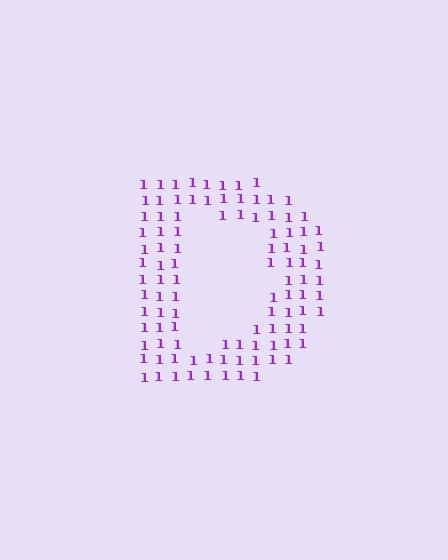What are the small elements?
The small elements are digit 1's.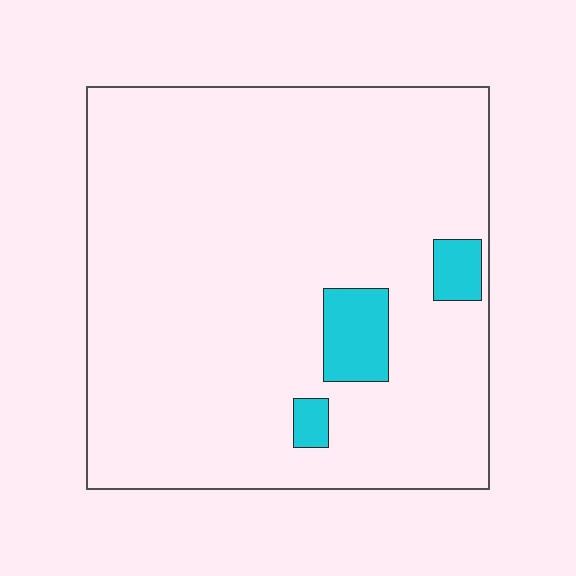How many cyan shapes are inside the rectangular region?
3.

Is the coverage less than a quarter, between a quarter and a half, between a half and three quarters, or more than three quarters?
Less than a quarter.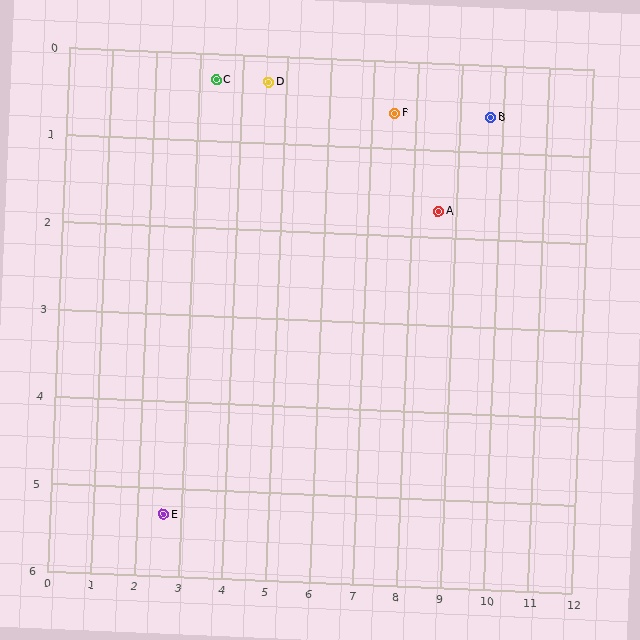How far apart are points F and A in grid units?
Points F and A are about 1.6 grid units apart.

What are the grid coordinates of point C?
Point C is at approximately (3.4, 0.3).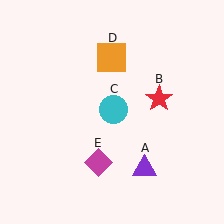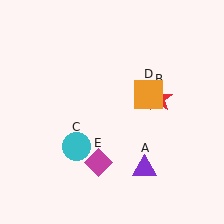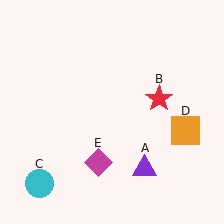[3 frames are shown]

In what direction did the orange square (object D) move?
The orange square (object D) moved down and to the right.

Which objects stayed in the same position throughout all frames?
Purple triangle (object A) and red star (object B) and magenta diamond (object E) remained stationary.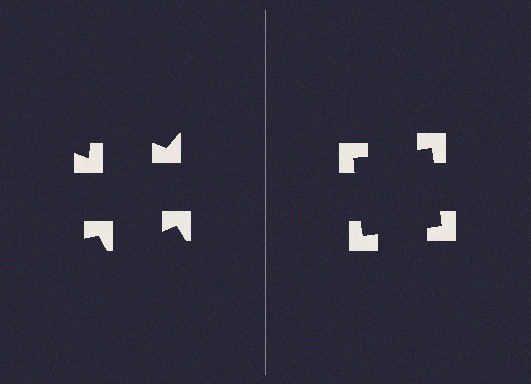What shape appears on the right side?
An illusory square.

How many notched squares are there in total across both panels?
8 — 4 on each side.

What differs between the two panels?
The notched squares are positioned identically on both sides; only the wedge orientations differ. On the right they align to a square; on the left they are misaligned.